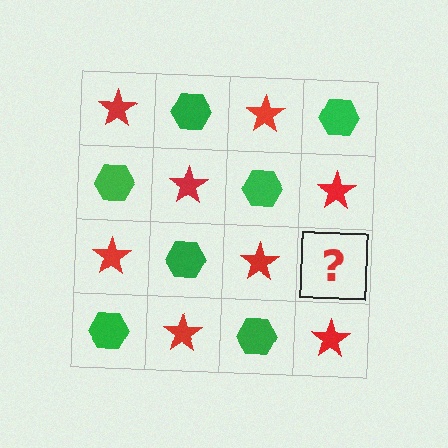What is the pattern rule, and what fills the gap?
The rule is that it alternates red star and green hexagon in a checkerboard pattern. The gap should be filled with a green hexagon.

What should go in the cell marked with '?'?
The missing cell should contain a green hexagon.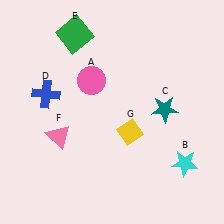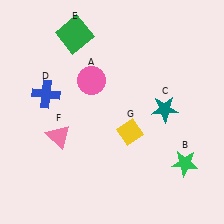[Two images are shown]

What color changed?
The star (B) changed from cyan in Image 1 to green in Image 2.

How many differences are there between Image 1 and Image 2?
There is 1 difference between the two images.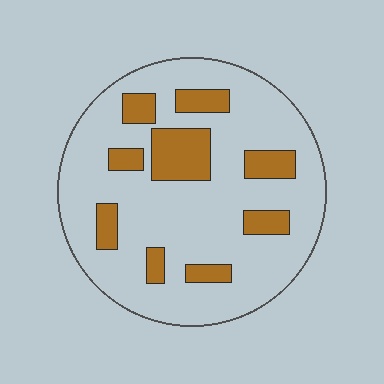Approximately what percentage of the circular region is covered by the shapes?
Approximately 20%.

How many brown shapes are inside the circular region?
9.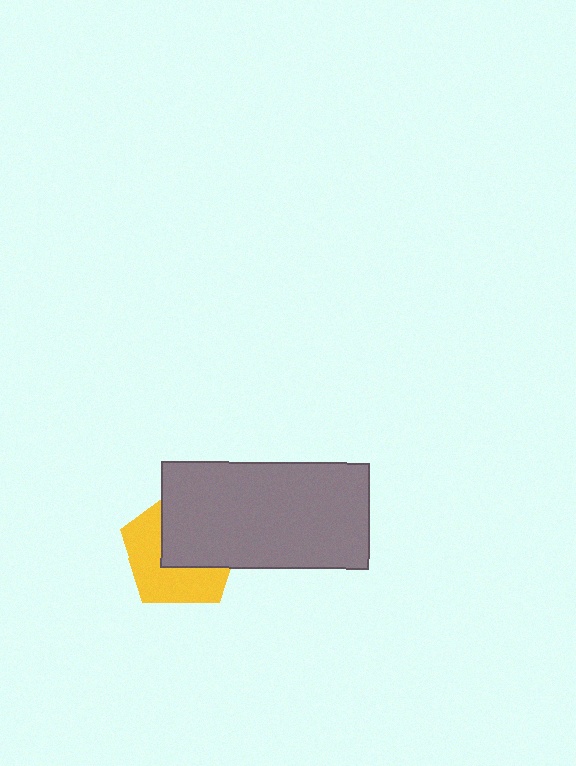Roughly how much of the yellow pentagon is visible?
About half of it is visible (roughly 49%).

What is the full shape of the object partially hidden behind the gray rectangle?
The partially hidden object is a yellow pentagon.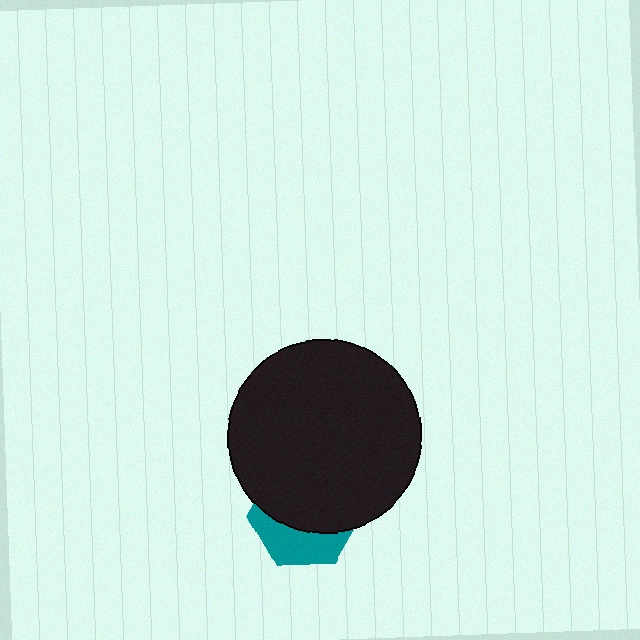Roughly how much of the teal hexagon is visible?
A small part of it is visible (roughly 36%).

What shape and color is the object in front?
The object in front is a black circle.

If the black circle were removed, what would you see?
You would see the complete teal hexagon.